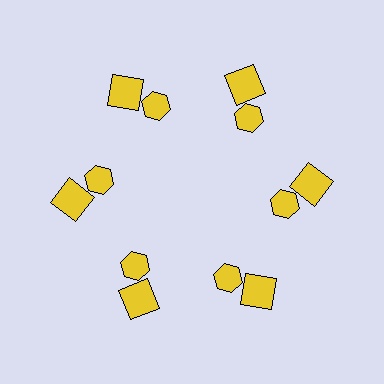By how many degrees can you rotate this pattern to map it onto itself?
The pattern maps onto itself every 60 degrees of rotation.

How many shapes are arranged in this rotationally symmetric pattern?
There are 12 shapes, arranged in 6 groups of 2.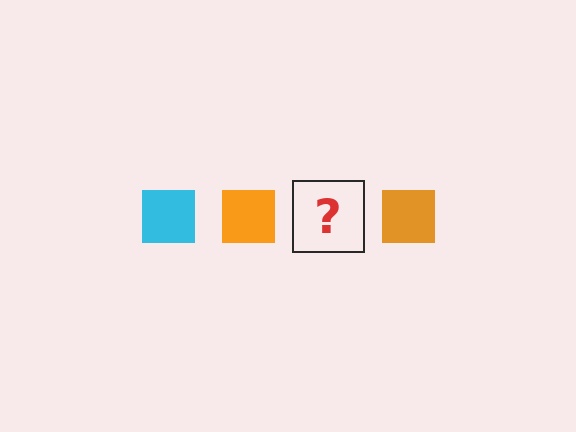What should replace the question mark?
The question mark should be replaced with a cyan square.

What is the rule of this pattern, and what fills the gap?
The rule is that the pattern cycles through cyan, orange squares. The gap should be filled with a cyan square.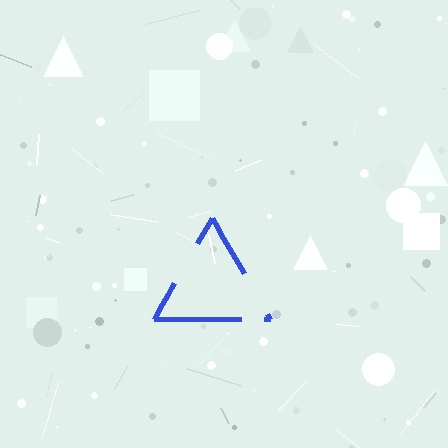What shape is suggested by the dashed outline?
The dashed outline suggests a triangle.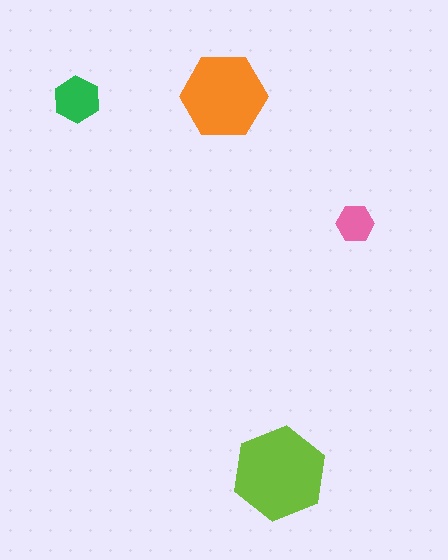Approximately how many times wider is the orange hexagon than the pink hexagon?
About 2.5 times wider.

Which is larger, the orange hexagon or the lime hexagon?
The lime one.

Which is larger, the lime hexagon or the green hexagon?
The lime one.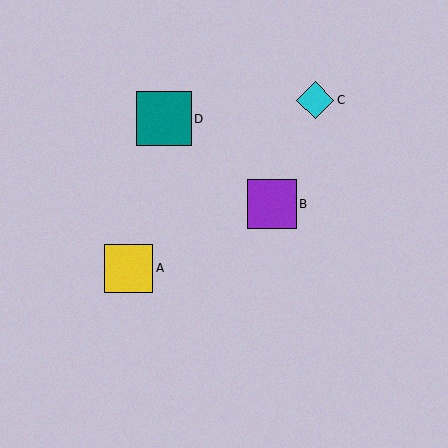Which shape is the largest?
The teal square (labeled D) is the largest.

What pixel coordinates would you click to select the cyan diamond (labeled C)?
Click at (315, 100) to select the cyan diamond C.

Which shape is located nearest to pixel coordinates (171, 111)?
The teal square (labeled D) at (164, 119) is nearest to that location.